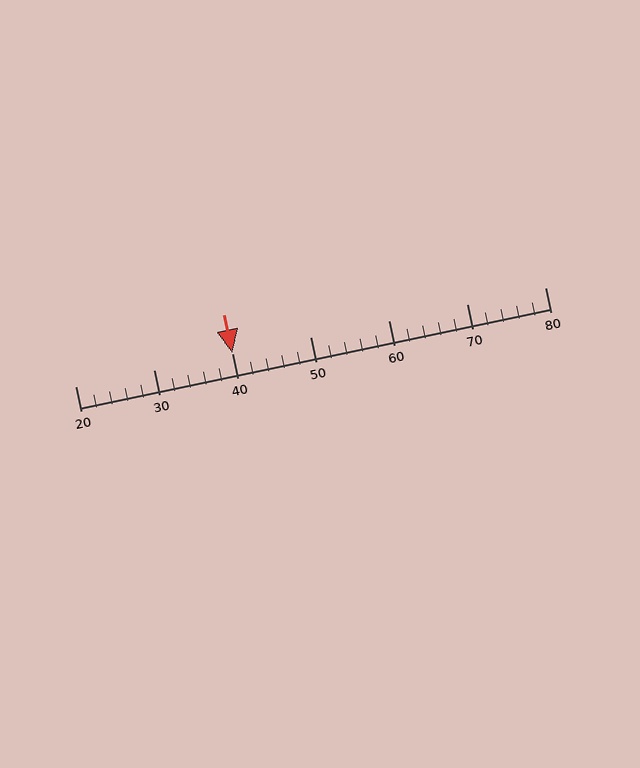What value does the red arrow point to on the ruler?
The red arrow points to approximately 40.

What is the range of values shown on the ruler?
The ruler shows values from 20 to 80.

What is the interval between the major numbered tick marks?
The major tick marks are spaced 10 units apart.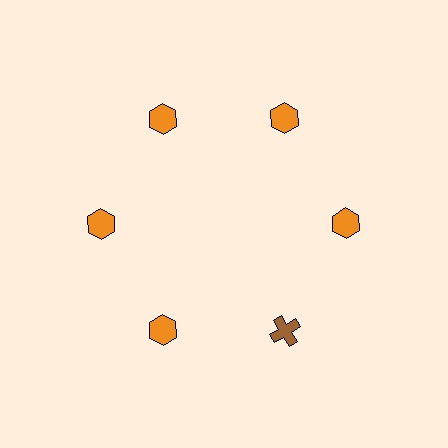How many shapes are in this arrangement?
There are 6 shapes arranged in a ring pattern.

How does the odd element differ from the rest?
It differs in both color (brown instead of orange) and shape (cross instead of hexagon).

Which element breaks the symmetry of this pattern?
The brown cross at roughly the 5 o'clock position breaks the symmetry. All other shapes are orange hexagons.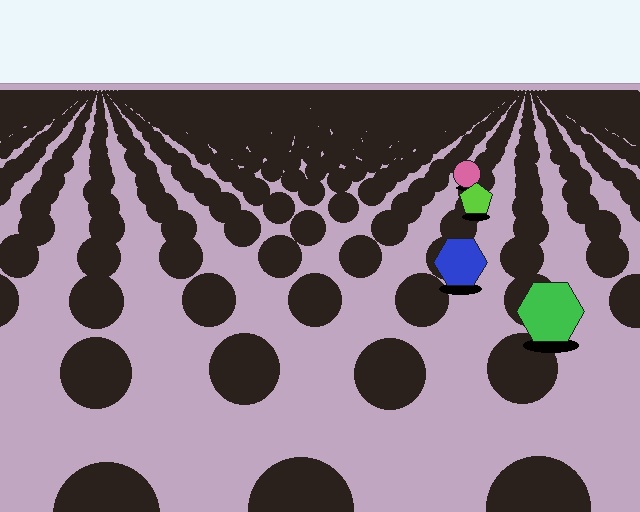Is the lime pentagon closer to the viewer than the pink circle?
Yes. The lime pentagon is closer — you can tell from the texture gradient: the ground texture is coarser near it.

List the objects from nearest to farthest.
From nearest to farthest: the green hexagon, the blue hexagon, the lime pentagon, the pink circle.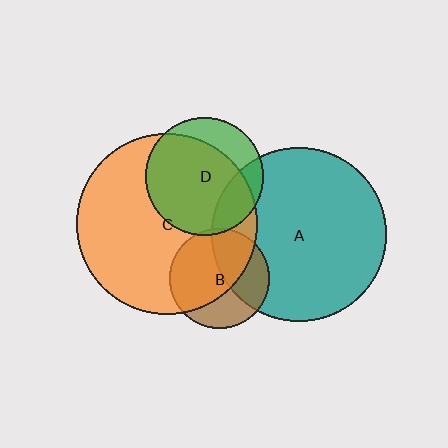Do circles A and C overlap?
Yes.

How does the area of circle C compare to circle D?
Approximately 2.4 times.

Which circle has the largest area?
Circle C (orange).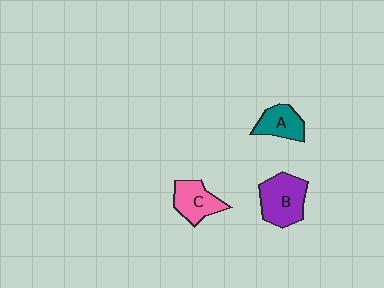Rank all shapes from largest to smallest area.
From largest to smallest: B (purple), C (pink), A (teal).